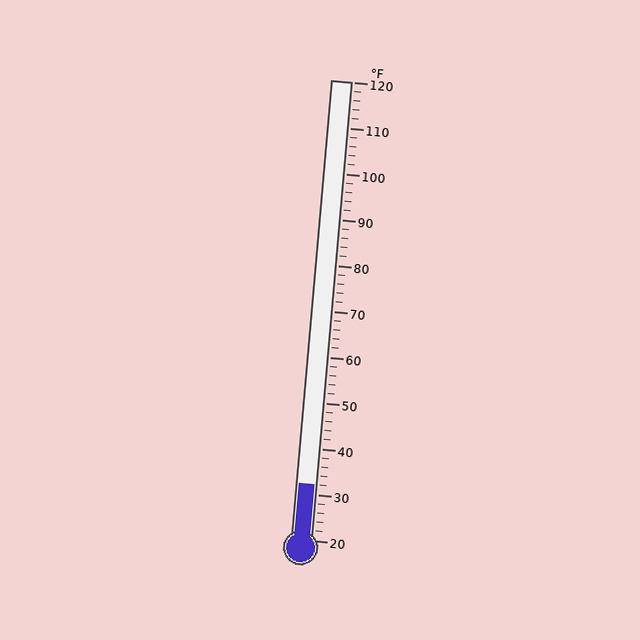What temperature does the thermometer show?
The thermometer shows approximately 32°F.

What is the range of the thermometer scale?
The thermometer scale ranges from 20°F to 120°F.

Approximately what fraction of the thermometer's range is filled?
The thermometer is filled to approximately 10% of its range.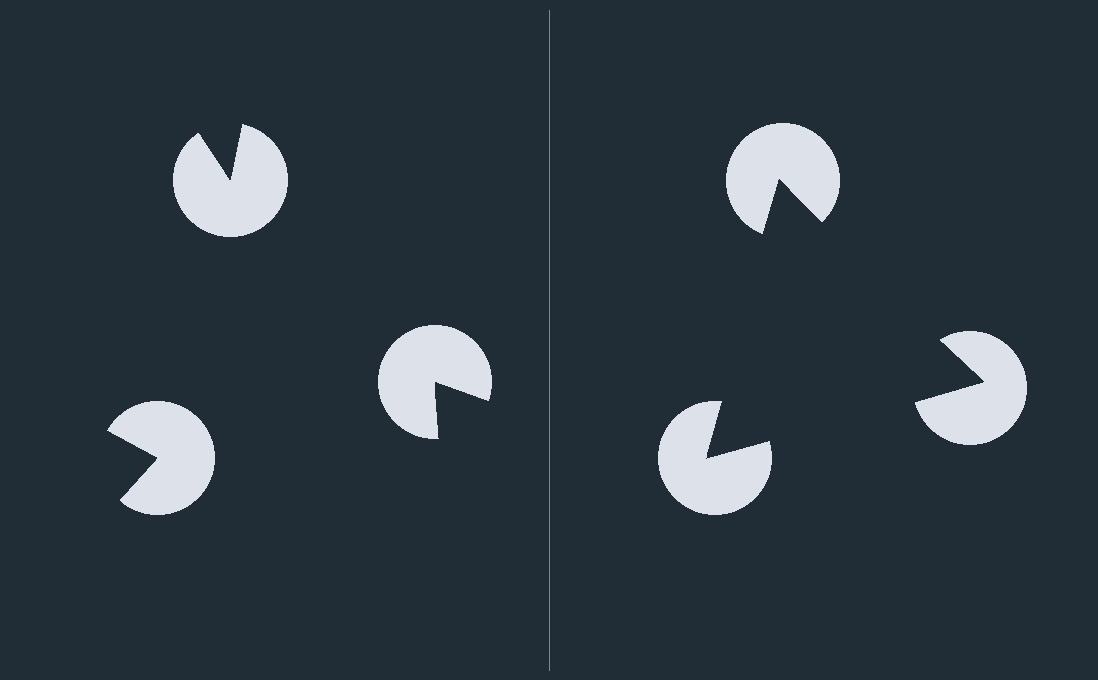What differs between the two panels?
The pac-man discs are positioned identically on both sides; only the wedge orientations differ. On the right they align to a triangle; on the left they are misaligned.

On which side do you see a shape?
An illusory triangle appears on the right side. On the left side the wedge cuts are rotated, so no coherent shape forms.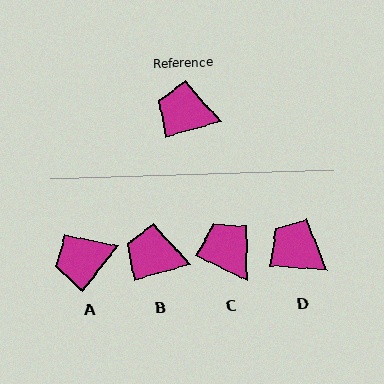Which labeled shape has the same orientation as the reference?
B.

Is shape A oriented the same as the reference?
No, it is off by about 37 degrees.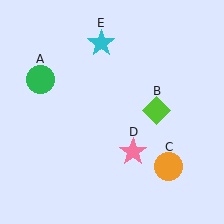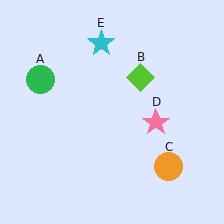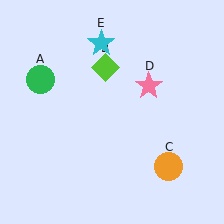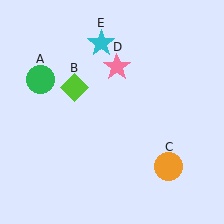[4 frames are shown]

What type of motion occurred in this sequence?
The lime diamond (object B), pink star (object D) rotated counterclockwise around the center of the scene.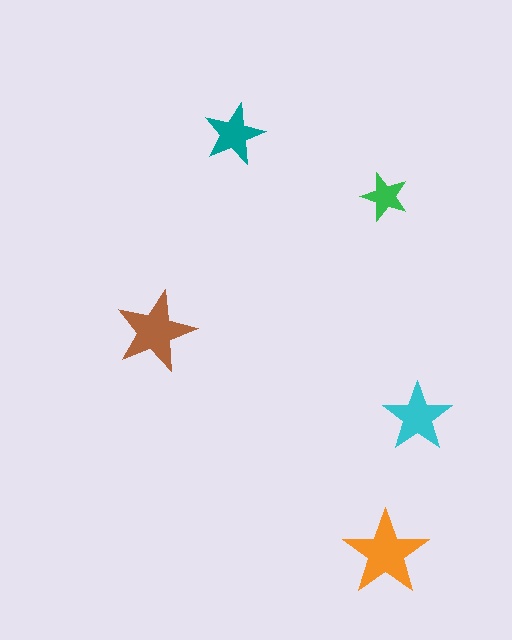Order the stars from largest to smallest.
the orange one, the brown one, the cyan one, the teal one, the green one.